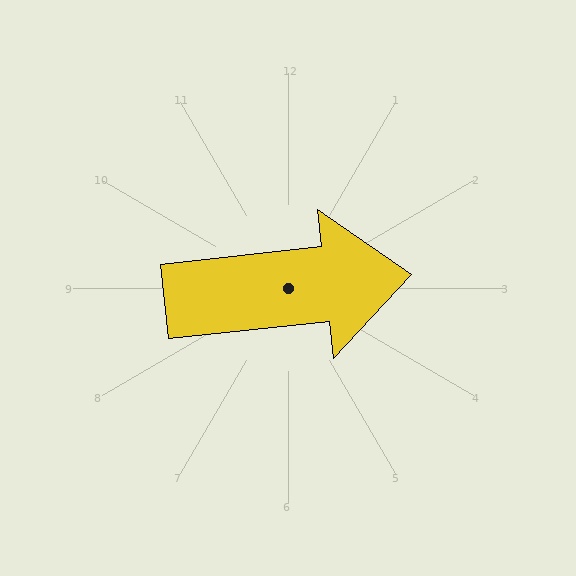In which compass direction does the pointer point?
East.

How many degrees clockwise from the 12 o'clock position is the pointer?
Approximately 84 degrees.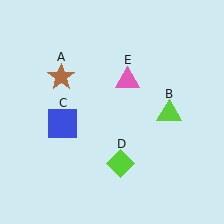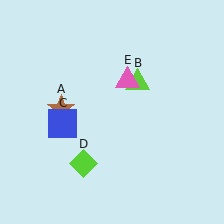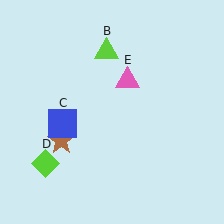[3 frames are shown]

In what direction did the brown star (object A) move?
The brown star (object A) moved down.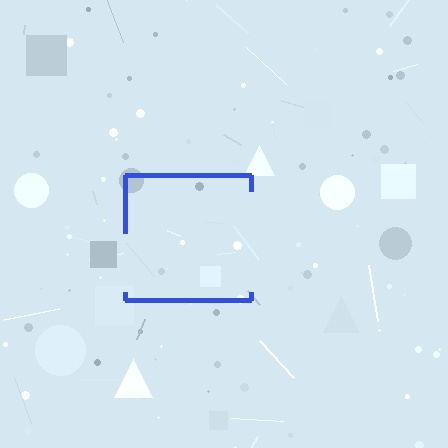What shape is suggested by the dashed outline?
The dashed outline suggests a square.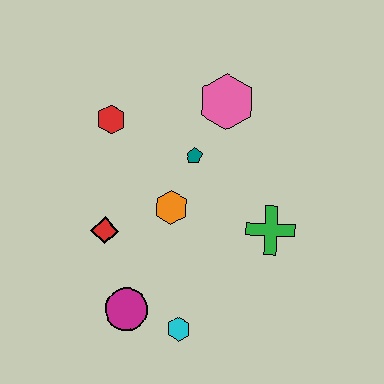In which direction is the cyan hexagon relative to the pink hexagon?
The cyan hexagon is below the pink hexagon.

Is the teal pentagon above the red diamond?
Yes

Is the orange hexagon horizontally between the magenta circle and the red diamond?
No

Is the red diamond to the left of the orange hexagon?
Yes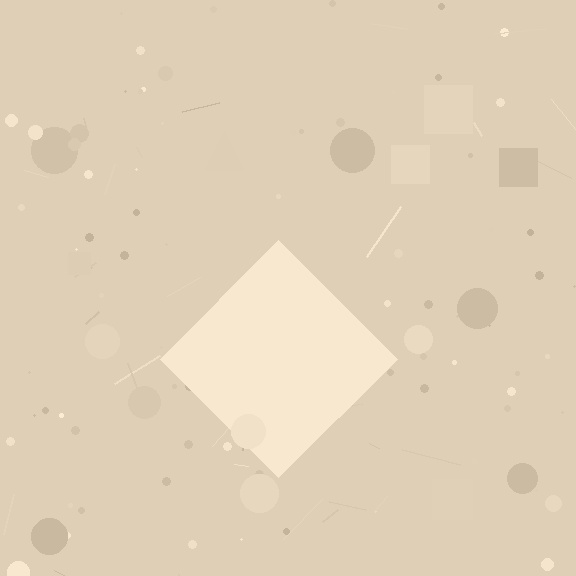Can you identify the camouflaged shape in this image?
The camouflaged shape is a diamond.